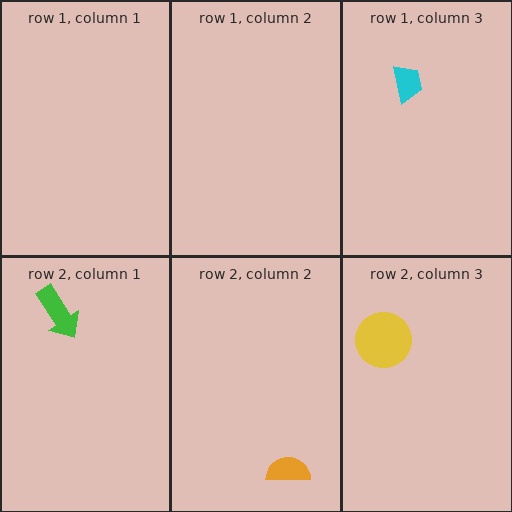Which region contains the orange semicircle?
The row 2, column 2 region.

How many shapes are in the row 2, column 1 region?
1.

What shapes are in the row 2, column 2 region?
The orange semicircle.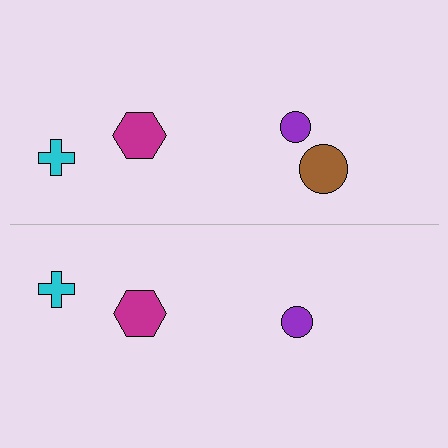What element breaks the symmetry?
A brown circle is missing from the bottom side.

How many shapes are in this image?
There are 7 shapes in this image.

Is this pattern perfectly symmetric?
No, the pattern is not perfectly symmetric. A brown circle is missing from the bottom side.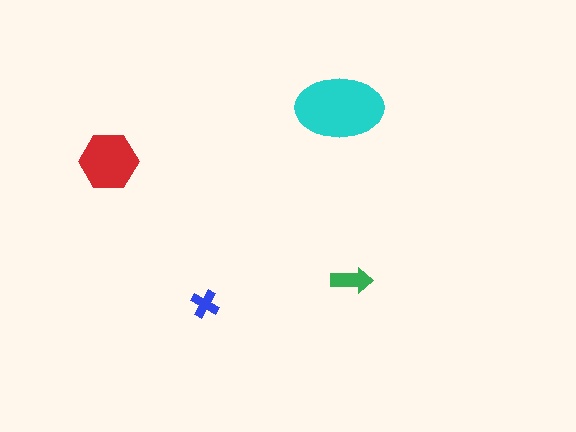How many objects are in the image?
There are 4 objects in the image.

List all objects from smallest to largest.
The blue cross, the green arrow, the red hexagon, the cyan ellipse.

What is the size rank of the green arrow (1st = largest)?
3rd.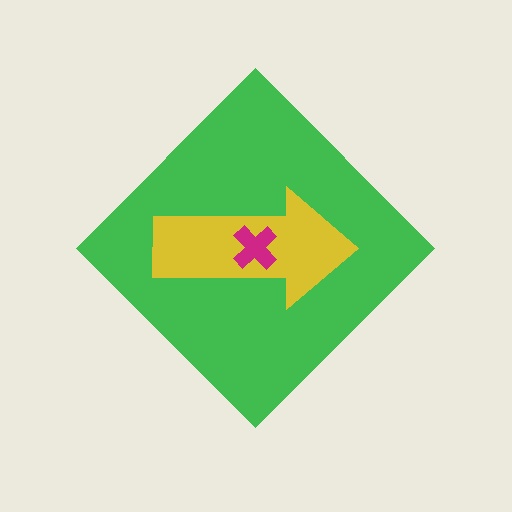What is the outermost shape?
The green diamond.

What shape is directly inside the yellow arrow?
The magenta cross.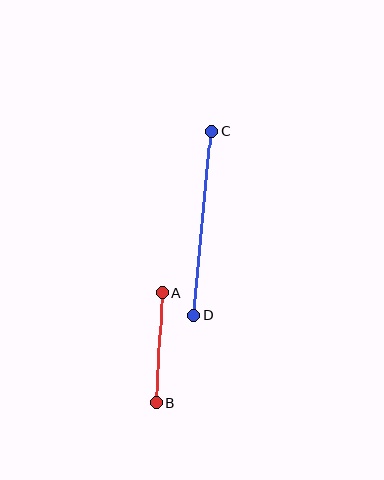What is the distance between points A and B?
The distance is approximately 110 pixels.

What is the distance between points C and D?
The distance is approximately 185 pixels.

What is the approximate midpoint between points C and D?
The midpoint is at approximately (202, 223) pixels.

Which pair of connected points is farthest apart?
Points C and D are farthest apart.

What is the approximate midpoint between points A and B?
The midpoint is at approximately (159, 348) pixels.